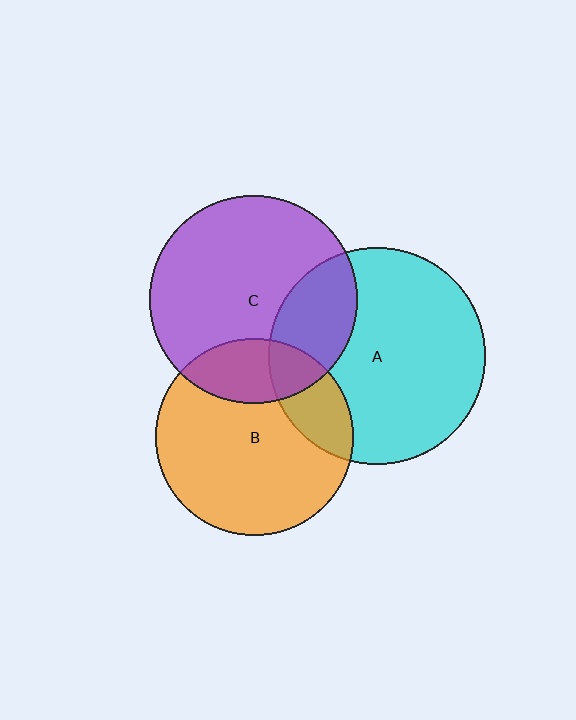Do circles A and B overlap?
Yes.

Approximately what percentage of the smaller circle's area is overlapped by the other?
Approximately 20%.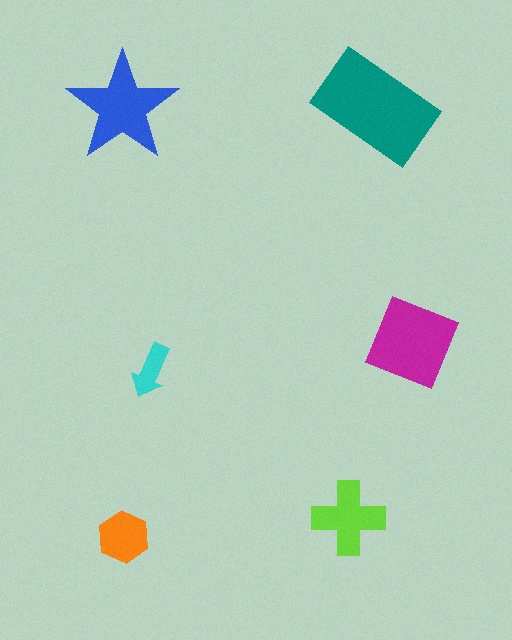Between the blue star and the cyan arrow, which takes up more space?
The blue star.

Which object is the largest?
The teal rectangle.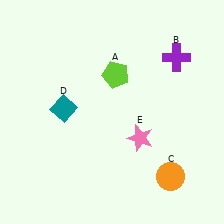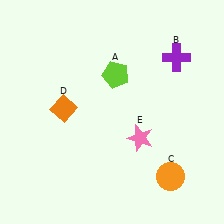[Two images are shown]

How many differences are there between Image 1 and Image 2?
There is 1 difference between the two images.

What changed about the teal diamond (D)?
In Image 1, D is teal. In Image 2, it changed to orange.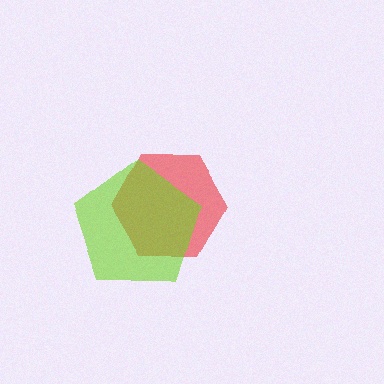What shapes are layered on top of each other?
The layered shapes are: a red hexagon, a lime pentagon.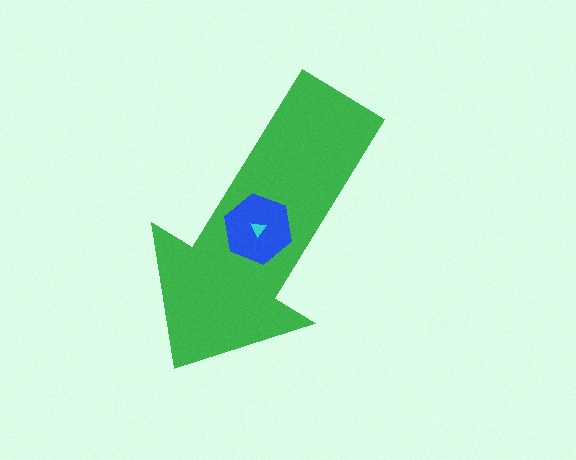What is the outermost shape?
The green arrow.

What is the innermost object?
The cyan triangle.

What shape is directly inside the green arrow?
The blue hexagon.